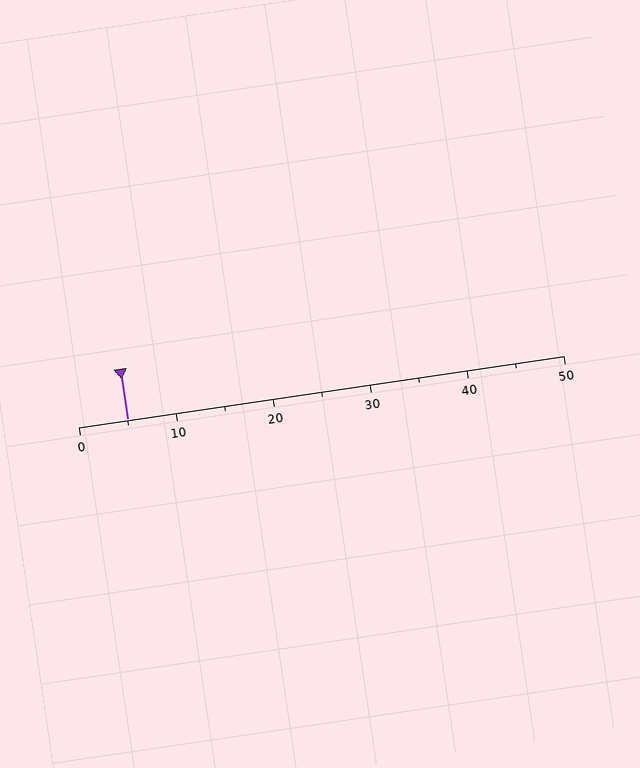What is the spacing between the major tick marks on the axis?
The major ticks are spaced 10 apart.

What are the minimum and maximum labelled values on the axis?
The axis runs from 0 to 50.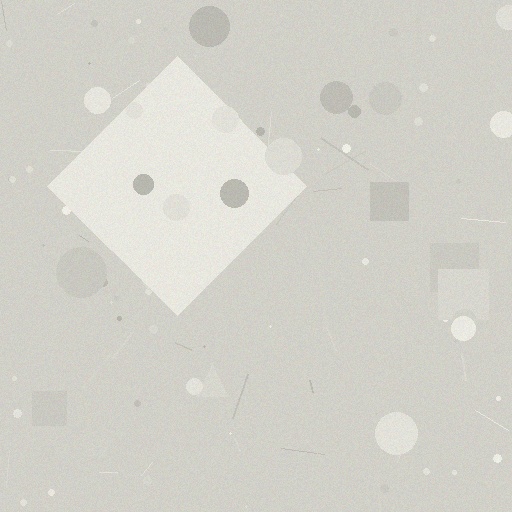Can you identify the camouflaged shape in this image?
The camouflaged shape is a diamond.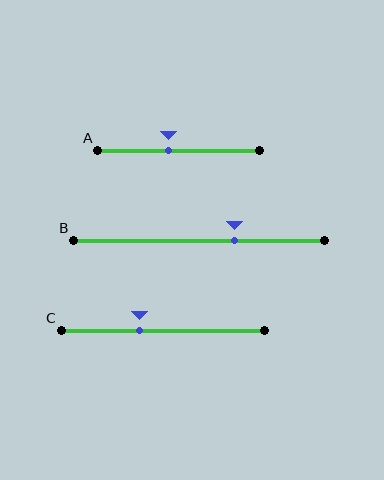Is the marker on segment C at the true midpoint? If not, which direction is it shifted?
No, the marker on segment C is shifted to the left by about 12% of the segment length.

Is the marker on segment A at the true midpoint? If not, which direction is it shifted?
No, the marker on segment A is shifted to the left by about 6% of the segment length.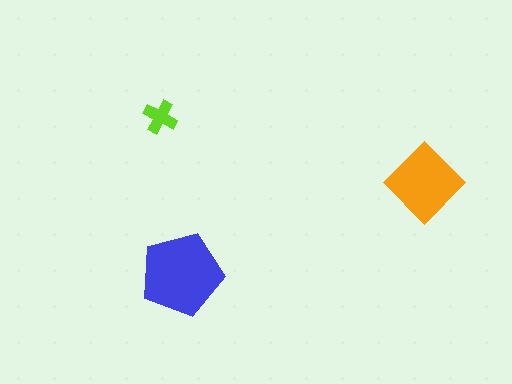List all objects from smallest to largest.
The lime cross, the orange diamond, the blue pentagon.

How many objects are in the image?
There are 3 objects in the image.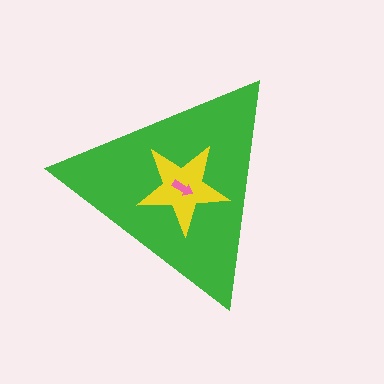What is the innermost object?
The pink arrow.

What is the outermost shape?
The green triangle.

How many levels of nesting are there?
3.